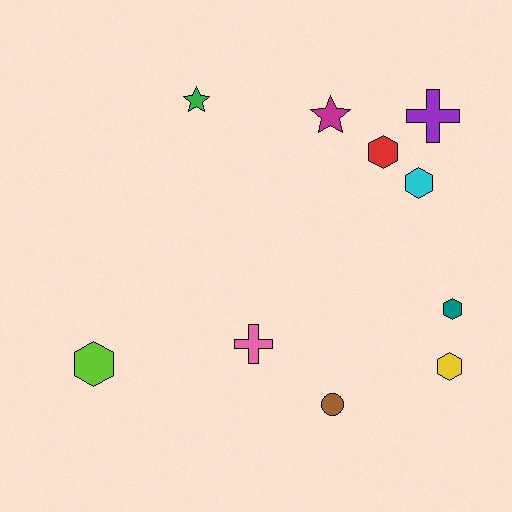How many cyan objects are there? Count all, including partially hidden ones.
There is 1 cyan object.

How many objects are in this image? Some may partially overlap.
There are 10 objects.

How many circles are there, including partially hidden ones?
There is 1 circle.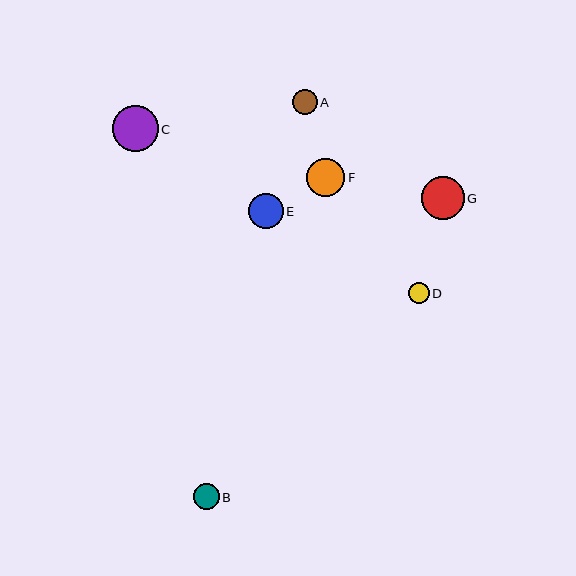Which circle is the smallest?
Circle D is the smallest with a size of approximately 21 pixels.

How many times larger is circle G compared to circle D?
Circle G is approximately 2.0 times the size of circle D.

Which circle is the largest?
Circle C is the largest with a size of approximately 46 pixels.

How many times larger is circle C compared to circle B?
Circle C is approximately 1.8 times the size of circle B.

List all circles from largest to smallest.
From largest to smallest: C, G, F, E, B, A, D.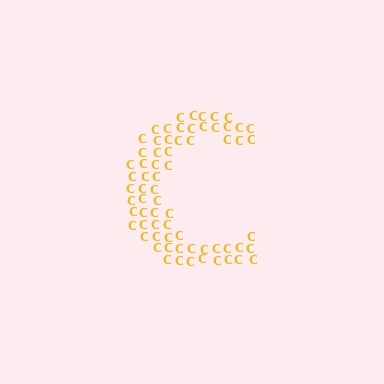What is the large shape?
The large shape is the letter C.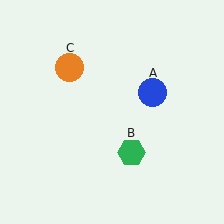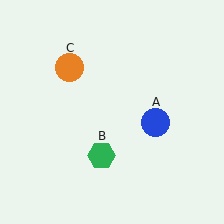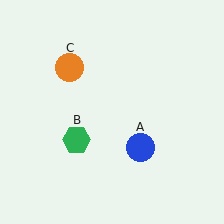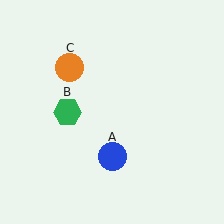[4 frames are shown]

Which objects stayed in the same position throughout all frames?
Orange circle (object C) remained stationary.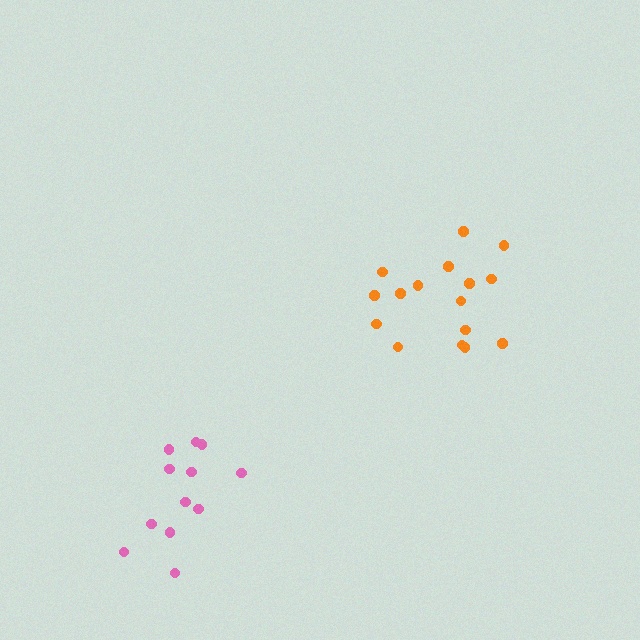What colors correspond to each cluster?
The clusters are colored: pink, orange.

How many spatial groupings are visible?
There are 2 spatial groupings.